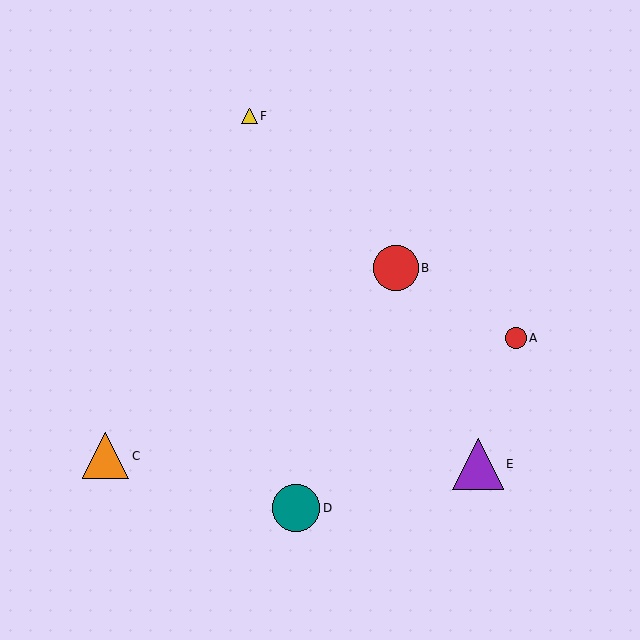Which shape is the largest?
The purple triangle (labeled E) is the largest.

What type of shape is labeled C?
Shape C is an orange triangle.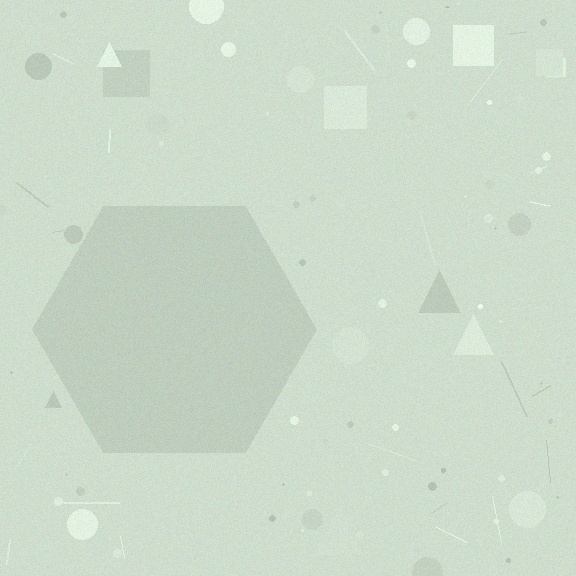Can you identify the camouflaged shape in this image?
The camouflaged shape is a hexagon.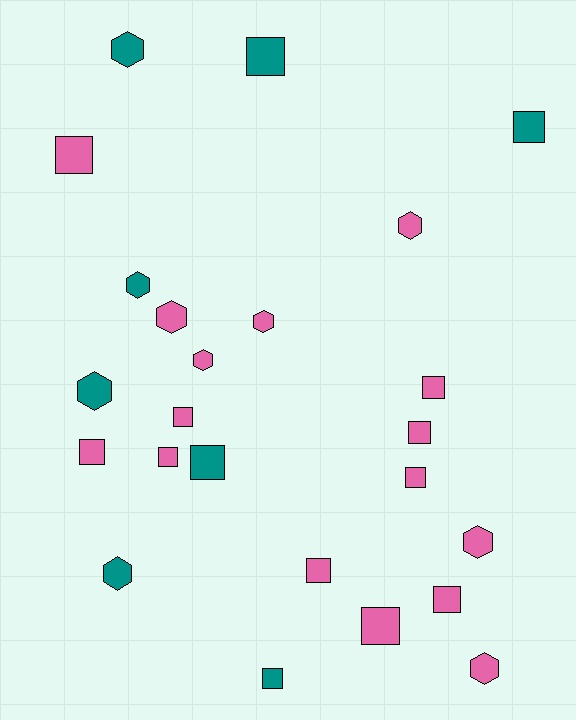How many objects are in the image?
There are 24 objects.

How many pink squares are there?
There are 10 pink squares.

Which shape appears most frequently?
Square, with 14 objects.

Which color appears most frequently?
Pink, with 16 objects.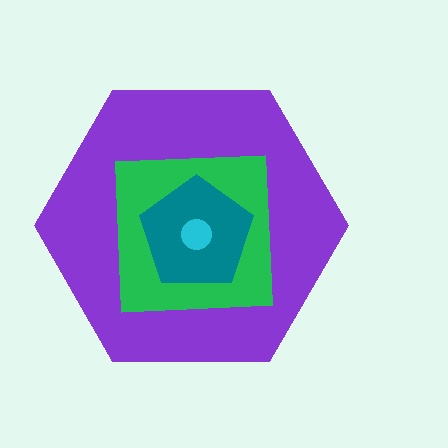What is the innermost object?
The cyan circle.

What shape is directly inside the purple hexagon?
The green square.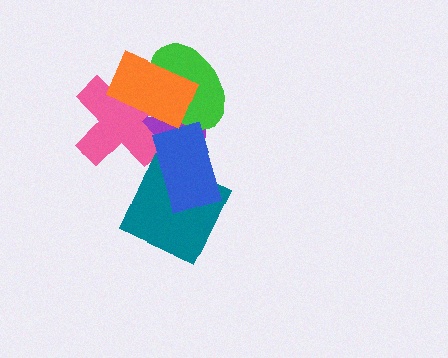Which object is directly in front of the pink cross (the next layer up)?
The green ellipse is directly in front of the pink cross.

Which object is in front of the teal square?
The blue rectangle is in front of the teal square.